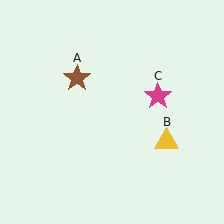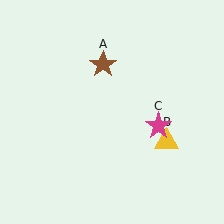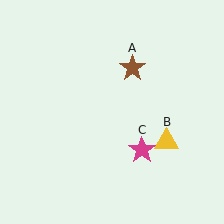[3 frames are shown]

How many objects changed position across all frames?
2 objects changed position: brown star (object A), magenta star (object C).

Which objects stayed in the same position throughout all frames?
Yellow triangle (object B) remained stationary.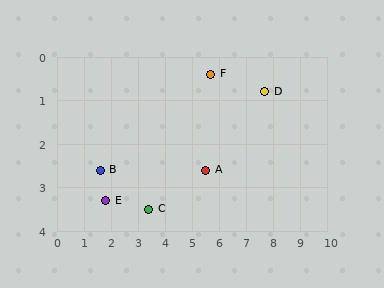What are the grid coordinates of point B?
Point B is at approximately (1.6, 2.6).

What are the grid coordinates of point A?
Point A is at approximately (5.5, 2.6).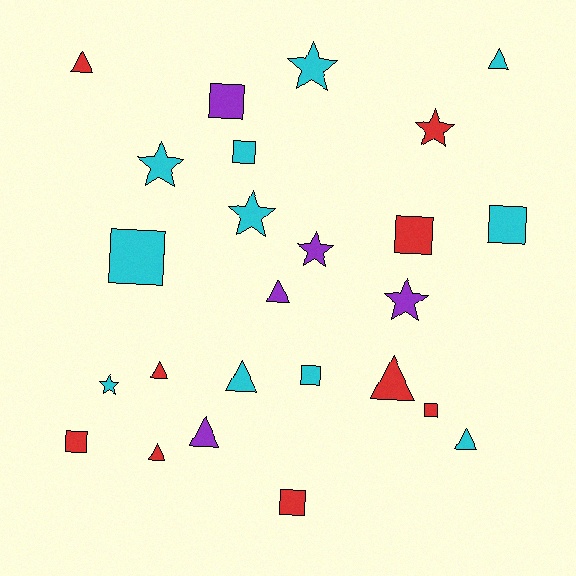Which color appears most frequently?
Cyan, with 11 objects.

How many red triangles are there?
There are 4 red triangles.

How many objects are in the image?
There are 25 objects.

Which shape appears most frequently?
Square, with 9 objects.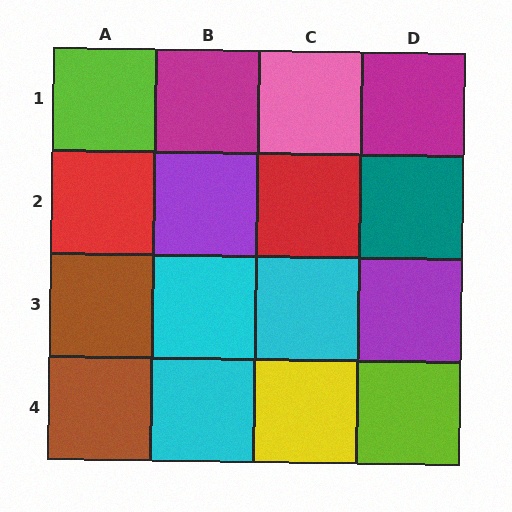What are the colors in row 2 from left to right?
Red, purple, red, teal.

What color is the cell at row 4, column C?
Yellow.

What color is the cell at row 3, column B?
Cyan.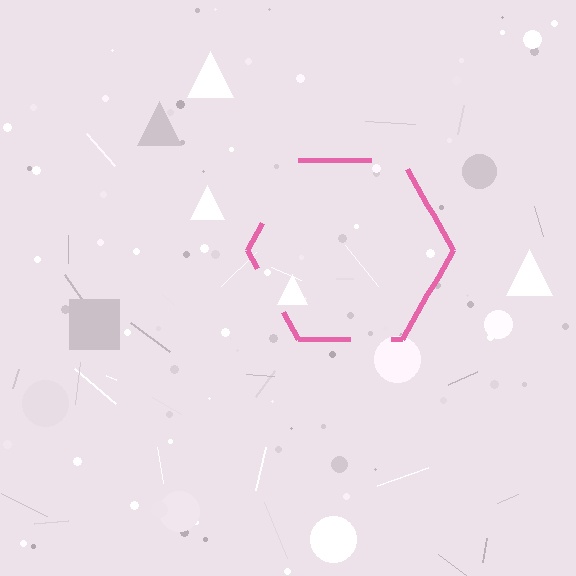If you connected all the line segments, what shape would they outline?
They would outline a hexagon.